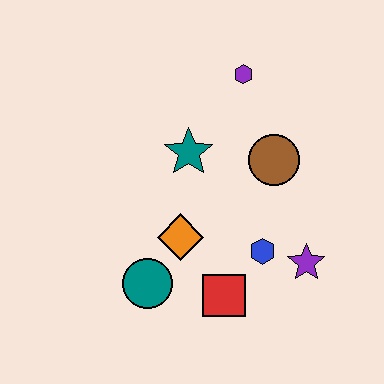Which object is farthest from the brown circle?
The teal circle is farthest from the brown circle.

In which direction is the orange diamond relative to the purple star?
The orange diamond is to the left of the purple star.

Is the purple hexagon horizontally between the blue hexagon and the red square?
Yes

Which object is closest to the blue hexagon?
The purple star is closest to the blue hexagon.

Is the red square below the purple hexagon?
Yes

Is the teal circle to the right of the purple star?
No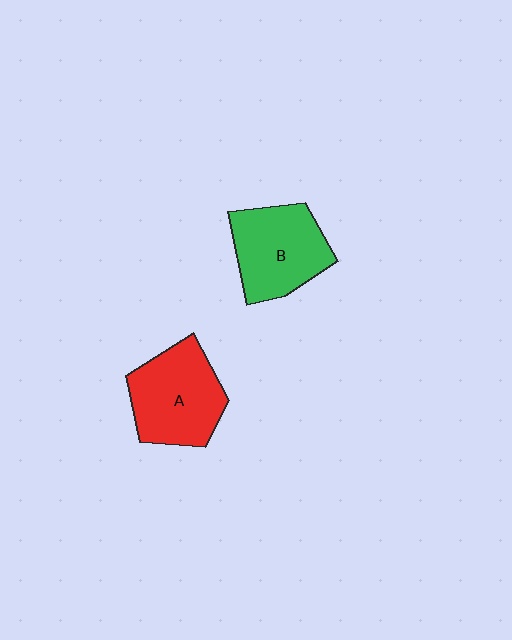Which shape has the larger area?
Shape A (red).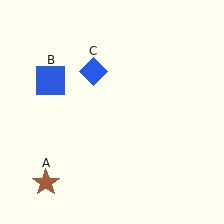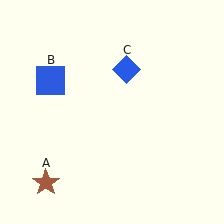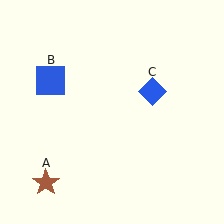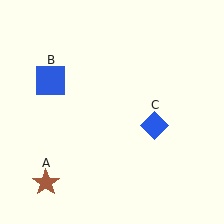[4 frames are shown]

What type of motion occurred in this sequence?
The blue diamond (object C) rotated clockwise around the center of the scene.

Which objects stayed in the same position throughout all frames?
Brown star (object A) and blue square (object B) remained stationary.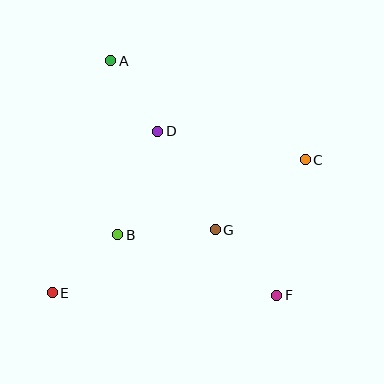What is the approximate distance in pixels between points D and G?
The distance between D and G is approximately 114 pixels.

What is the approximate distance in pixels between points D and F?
The distance between D and F is approximately 203 pixels.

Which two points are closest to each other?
Points A and D are closest to each other.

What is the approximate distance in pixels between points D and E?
The distance between D and E is approximately 193 pixels.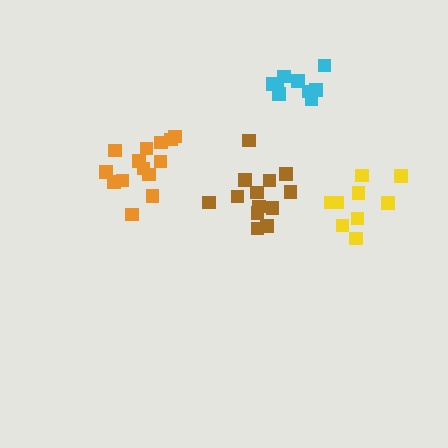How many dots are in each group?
Group 1: 14 dots, Group 2: 9 dots, Group 3: 9 dots, Group 4: 13 dots (45 total).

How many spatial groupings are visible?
There are 4 spatial groupings.